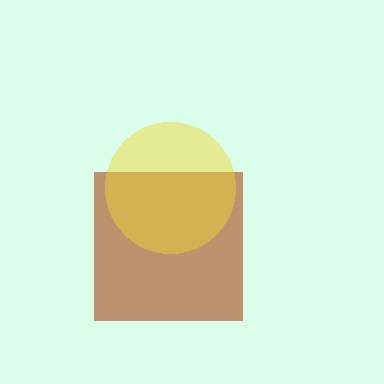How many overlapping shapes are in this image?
There are 2 overlapping shapes in the image.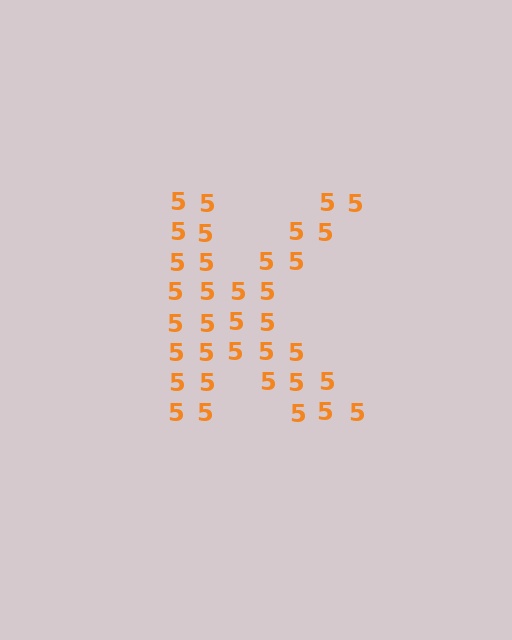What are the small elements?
The small elements are digit 5's.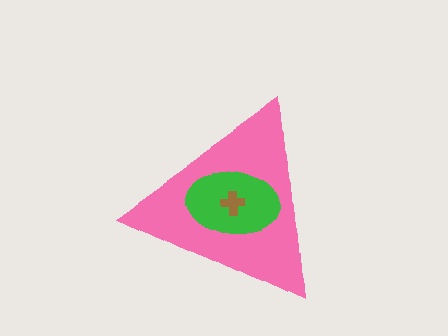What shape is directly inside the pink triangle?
The green ellipse.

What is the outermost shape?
The pink triangle.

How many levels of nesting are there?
3.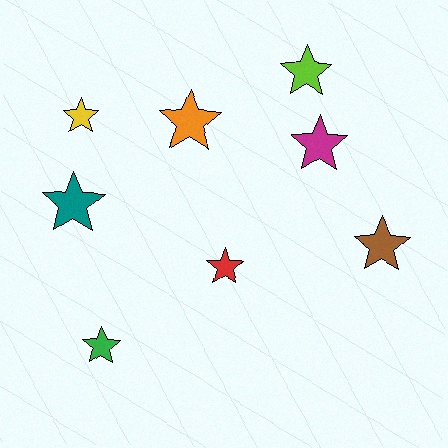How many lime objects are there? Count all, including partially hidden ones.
There is 1 lime object.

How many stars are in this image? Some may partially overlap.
There are 8 stars.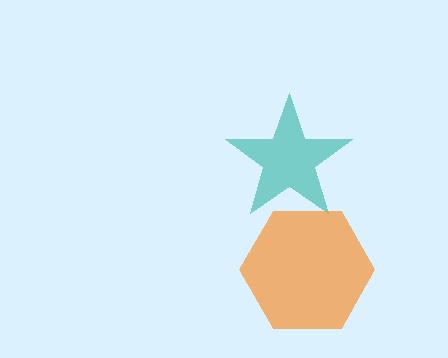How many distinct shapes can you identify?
There are 2 distinct shapes: a teal star, an orange hexagon.